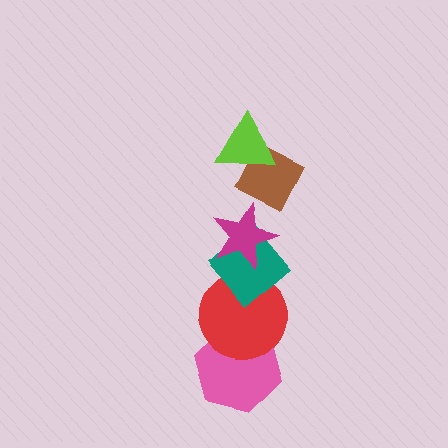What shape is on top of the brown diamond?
The lime triangle is on top of the brown diamond.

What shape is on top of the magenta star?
The brown diamond is on top of the magenta star.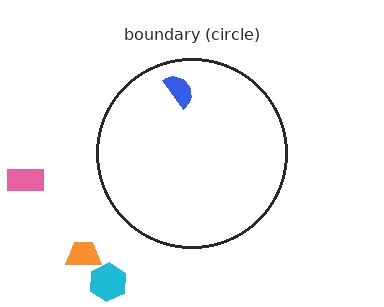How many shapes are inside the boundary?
1 inside, 3 outside.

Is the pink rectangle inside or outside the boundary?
Outside.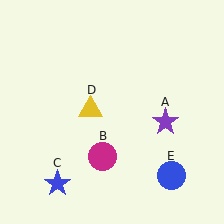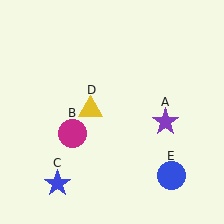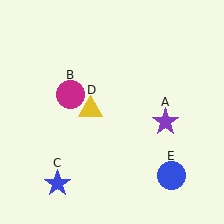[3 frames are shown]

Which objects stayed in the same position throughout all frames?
Purple star (object A) and blue star (object C) and yellow triangle (object D) and blue circle (object E) remained stationary.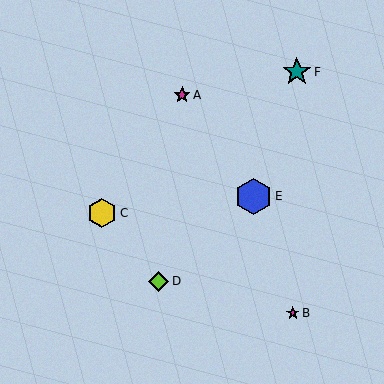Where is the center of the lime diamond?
The center of the lime diamond is at (159, 281).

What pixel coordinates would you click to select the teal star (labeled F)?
Click at (297, 71) to select the teal star F.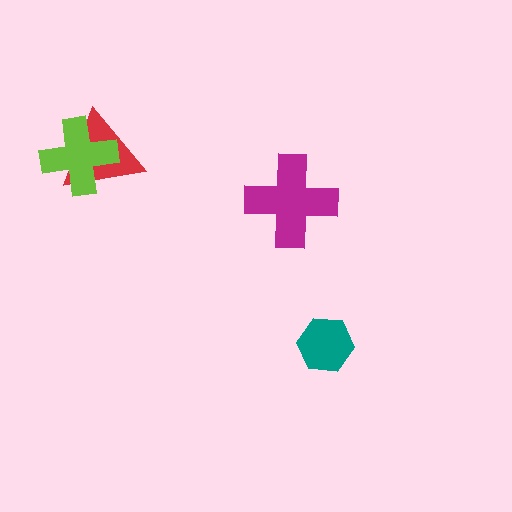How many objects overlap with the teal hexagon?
0 objects overlap with the teal hexagon.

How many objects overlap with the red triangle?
1 object overlaps with the red triangle.